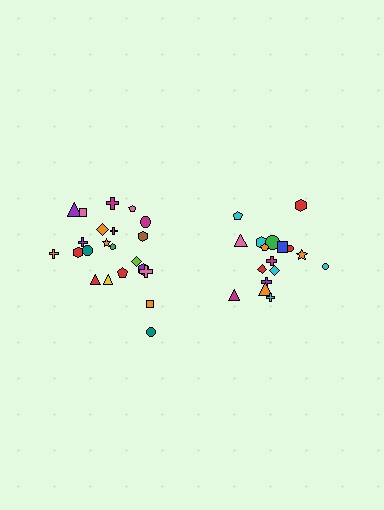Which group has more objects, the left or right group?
The left group.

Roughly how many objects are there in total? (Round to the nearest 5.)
Roughly 40 objects in total.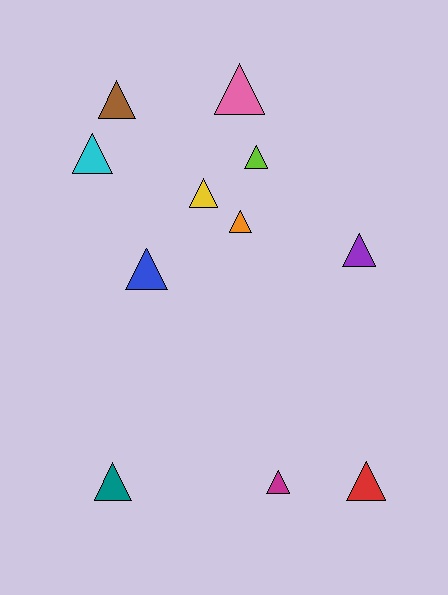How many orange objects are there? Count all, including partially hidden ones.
There is 1 orange object.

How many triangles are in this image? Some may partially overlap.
There are 11 triangles.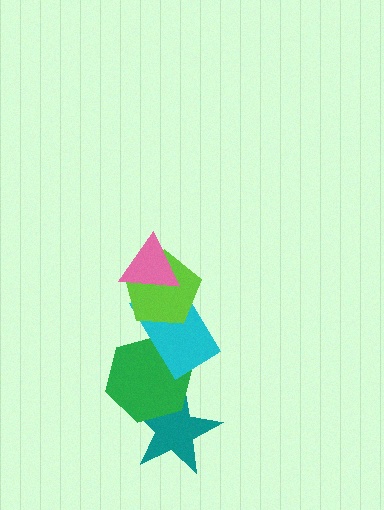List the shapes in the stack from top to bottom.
From top to bottom: the pink triangle, the lime pentagon, the cyan rectangle, the green hexagon, the teal star.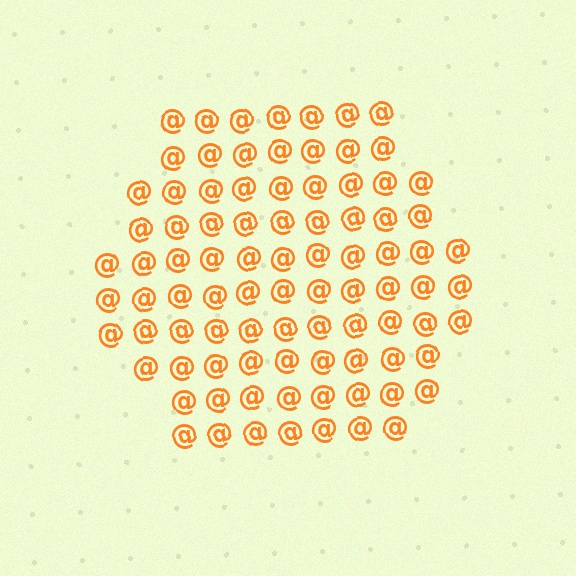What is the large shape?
The large shape is a hexagon.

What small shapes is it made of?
It is made of small at signs.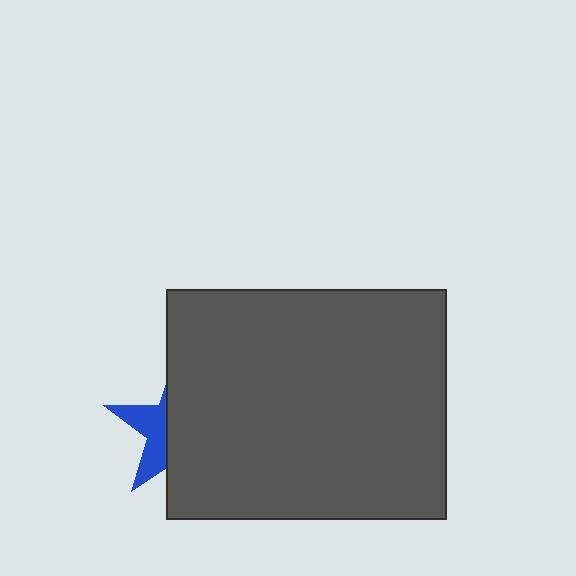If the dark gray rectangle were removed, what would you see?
You would see the complete blue star.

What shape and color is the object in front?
The object in front is a dark gray rectangle.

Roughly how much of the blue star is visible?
A small part of it is visible (roughly 34%).